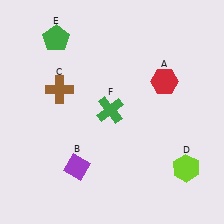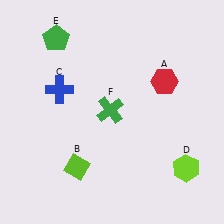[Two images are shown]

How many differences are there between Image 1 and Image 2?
There are 2 differences between the two images.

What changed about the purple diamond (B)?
In Image 1, B is purple. In Image 2, it changed to lime.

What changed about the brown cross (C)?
In Image 1, C is brown. In Image 2, it changed to blue.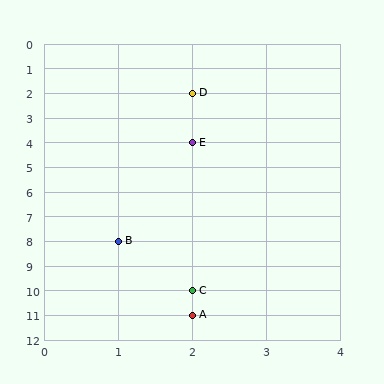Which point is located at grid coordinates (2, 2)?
Point D is at (2, 2).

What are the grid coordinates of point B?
Point B is at grid coordinates (1, 8).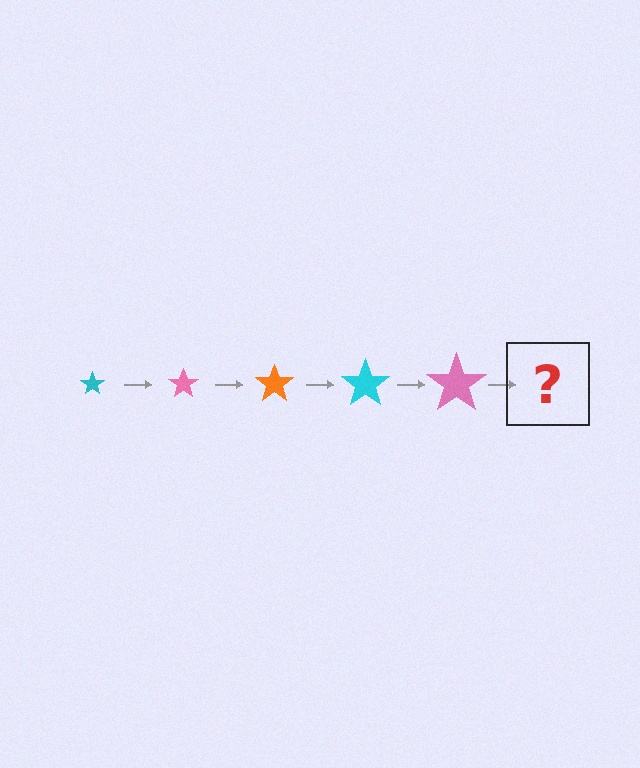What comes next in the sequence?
The next element should be an orange star, larger than the previous one.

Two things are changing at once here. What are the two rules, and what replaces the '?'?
The two rules are that the star grows larger each step and the color cycles through cyan, pink, and orange. The '?' should be an orange star, larger than the previous one.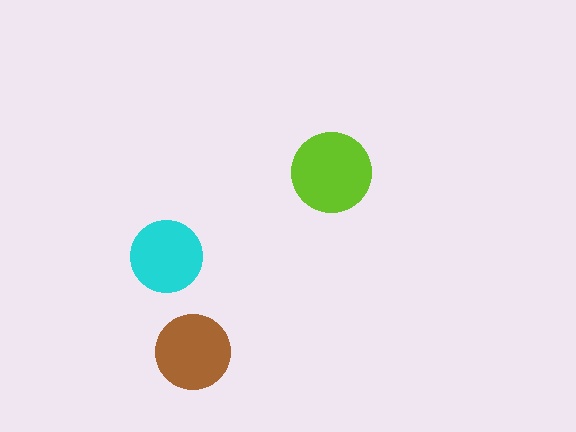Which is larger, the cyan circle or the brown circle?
The brown one.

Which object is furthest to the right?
The lime circle is rightmost.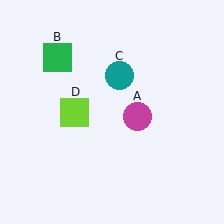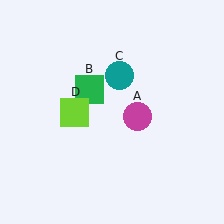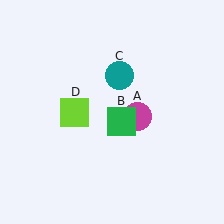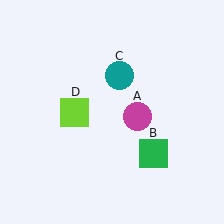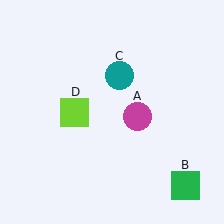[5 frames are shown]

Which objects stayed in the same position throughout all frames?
Magenta circle (object A) and teal circle (object C) and lime square (object D) remained stationary.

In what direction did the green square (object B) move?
The green square (object B) moved down and to the right.